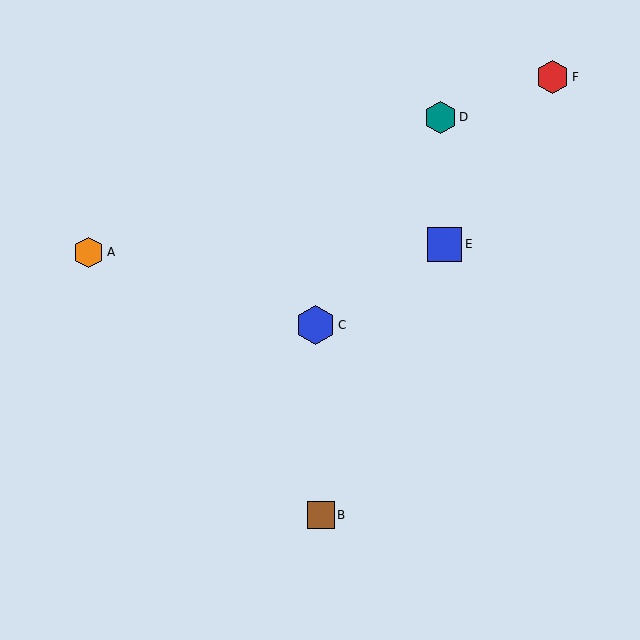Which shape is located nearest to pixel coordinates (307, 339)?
The blue hexagon (labeled C) at (316, 325) is nearest to that location.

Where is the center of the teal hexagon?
The center of the teal hexagon is at (441, 117).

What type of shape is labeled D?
Shape D is a teal hexagon.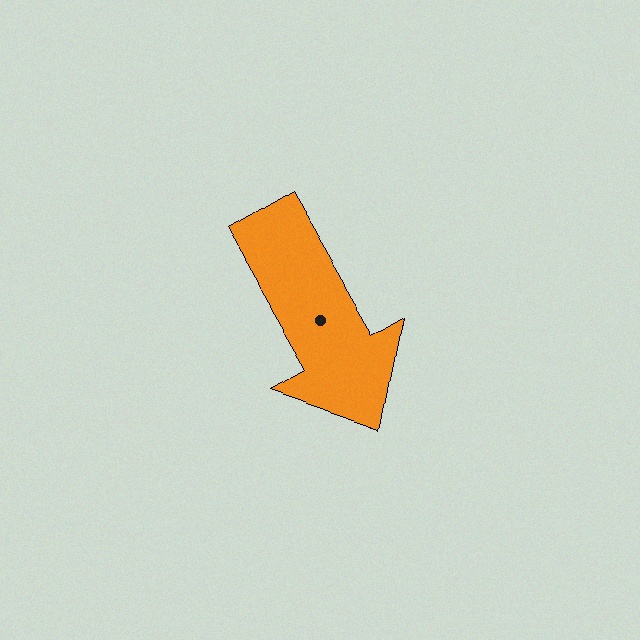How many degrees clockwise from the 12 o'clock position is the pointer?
Approximately 150 degrees.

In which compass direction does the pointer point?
Southeast.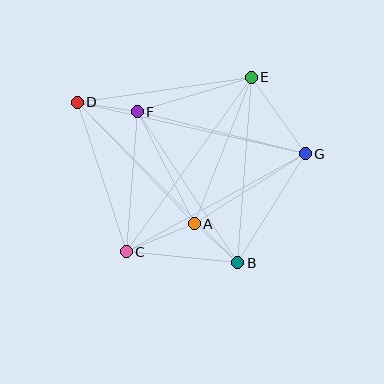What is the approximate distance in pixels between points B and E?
The distance between B and E is approximately 186 pixels.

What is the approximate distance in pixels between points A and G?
The distance between A and G is approximately 131 pixels.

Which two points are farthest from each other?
Points D and G are farthest from each other.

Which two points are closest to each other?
Points A and B are closest to each other.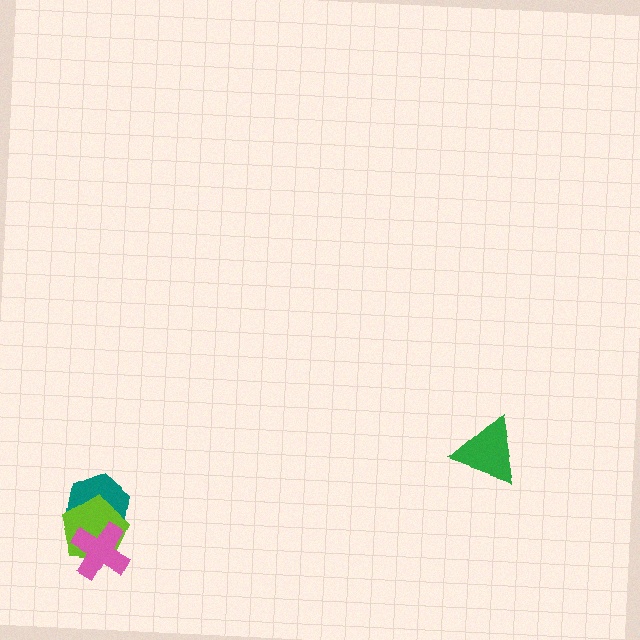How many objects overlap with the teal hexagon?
2 objects overlap with the teal hexagon.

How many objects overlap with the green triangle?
0 objects overlap with the green triangle.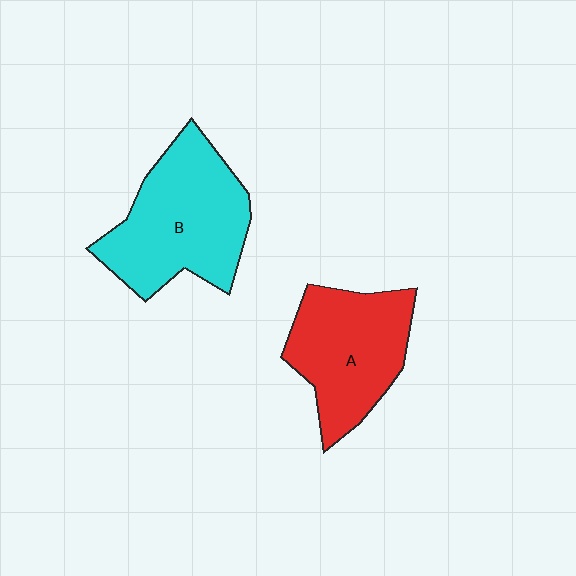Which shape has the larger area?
Shape B (cyan).